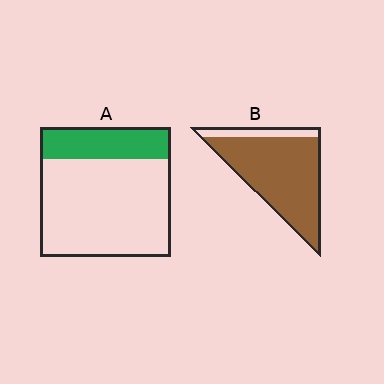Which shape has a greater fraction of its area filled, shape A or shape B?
Shape B.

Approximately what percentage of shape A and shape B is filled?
A is approximately 25% and B is approximately 85%.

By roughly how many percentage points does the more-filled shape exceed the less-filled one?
By roughly 60 percentage points (B over A).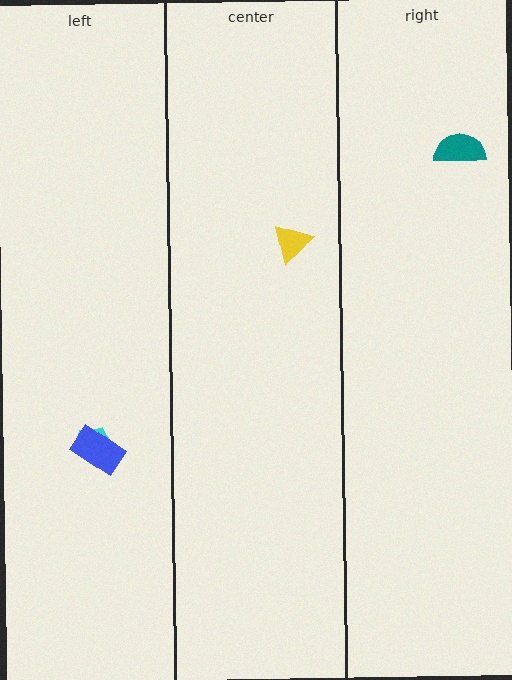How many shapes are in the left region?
2.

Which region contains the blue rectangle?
The left region.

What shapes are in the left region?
The cyan pentagon, the blue rectangle.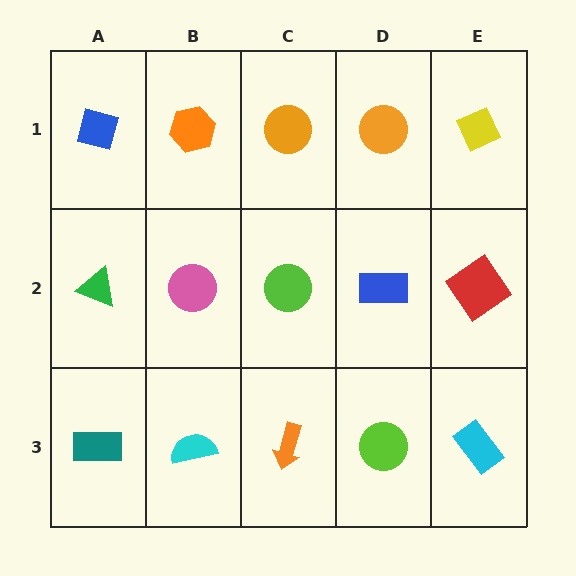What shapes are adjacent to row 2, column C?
An orange circle (row 1, column C), an orange arrow (row 3, column C), a pink circle (row 2, column B), a blue rectangle (row 2, column D).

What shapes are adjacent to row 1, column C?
A lime circle (row 2, column C), an orange hexagon (row 1, column B), an orange circle (row 1, column D).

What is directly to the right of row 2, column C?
A blue rectangle.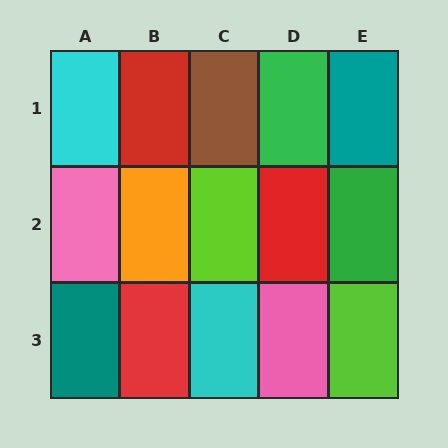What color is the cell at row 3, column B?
Red.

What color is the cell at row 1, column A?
Cyan.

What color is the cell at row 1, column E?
Teal.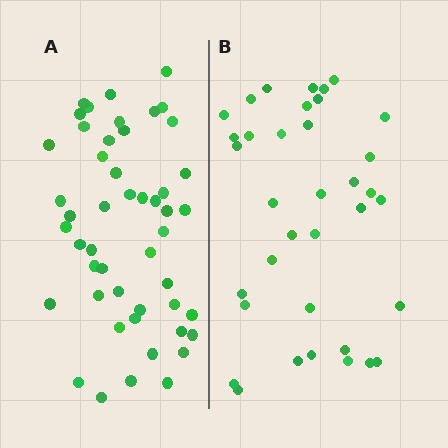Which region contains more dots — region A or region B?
Region A (the left region) has more dots.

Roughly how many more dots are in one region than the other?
Region A has approximately 15 more dots than region B.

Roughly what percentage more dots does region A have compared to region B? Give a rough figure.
About 35% more.